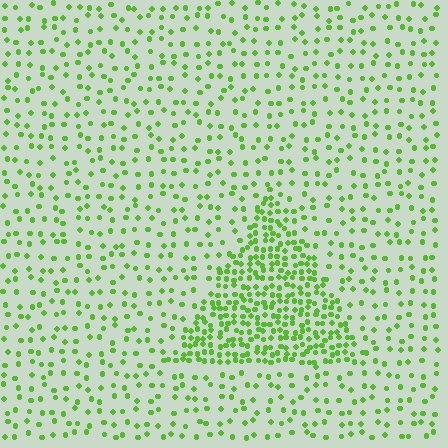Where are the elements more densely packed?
The elements are more densely packed inside the triangle boundary.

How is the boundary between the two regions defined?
The boundary is defined by a change in element density (approximately 2.6x ratio). All elements are the same color, size, and shape.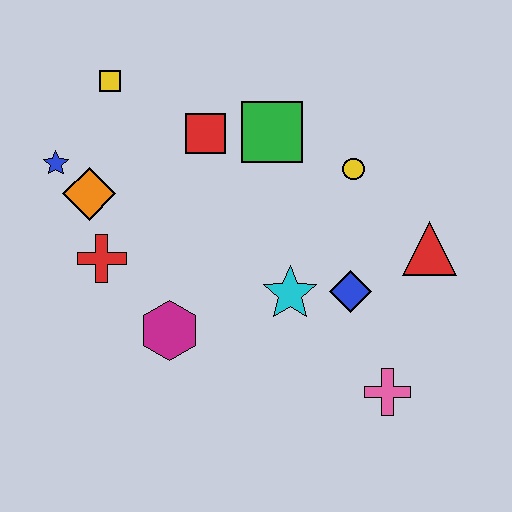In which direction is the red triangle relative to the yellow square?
The red triangle is to the right of the yellow square.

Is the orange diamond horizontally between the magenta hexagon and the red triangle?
No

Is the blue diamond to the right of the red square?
Yes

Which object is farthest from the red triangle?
The blue star is farthest from the red triangle.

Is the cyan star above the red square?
No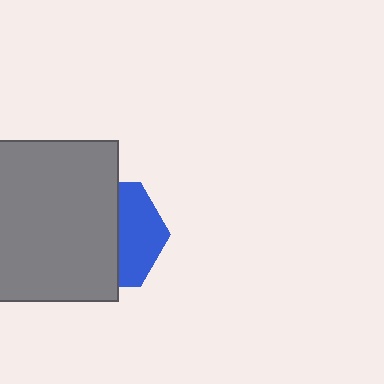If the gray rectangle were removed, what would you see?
You would see the complete blue hexagon.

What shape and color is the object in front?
The object in front is a gray rectangle.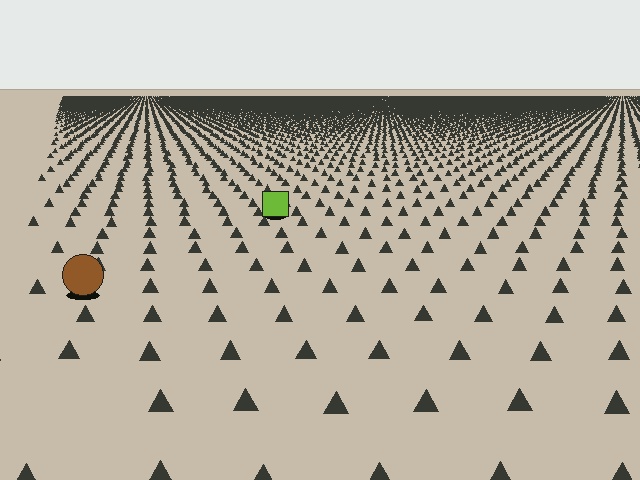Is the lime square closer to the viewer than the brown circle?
No. The brown circle is closer — you can tell from the texture gradient: the ground texture is coarser near it.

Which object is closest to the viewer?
The brown circle is closest. The texture marks near it are larger and more spread out.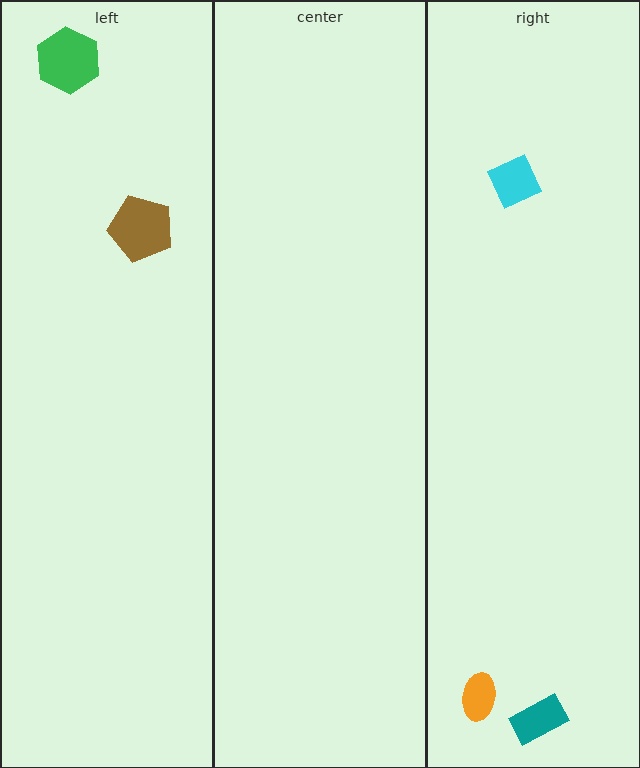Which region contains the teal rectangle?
The right region.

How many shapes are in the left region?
2.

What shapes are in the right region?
The orange ellipse, the teal rectangle, the cyan diamond.